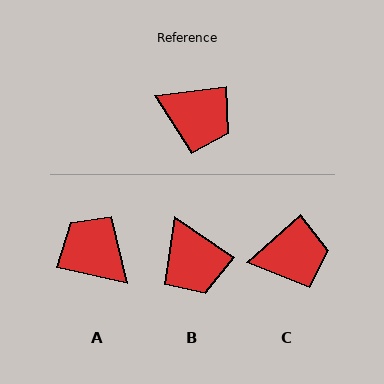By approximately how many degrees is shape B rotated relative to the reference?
Approximately 42 degrees clockwise.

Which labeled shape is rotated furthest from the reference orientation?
A, about 160 degrees away.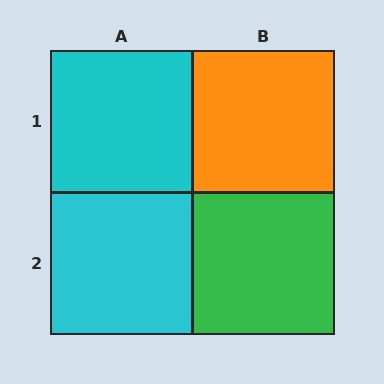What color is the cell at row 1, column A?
Cyan.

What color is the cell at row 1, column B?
Orange.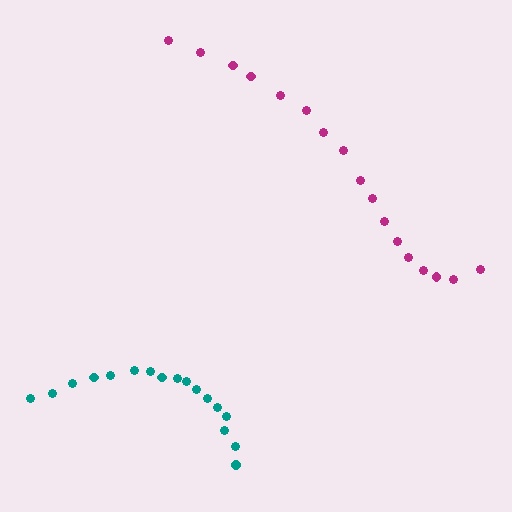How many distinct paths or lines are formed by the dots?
There are 2 distinct paths.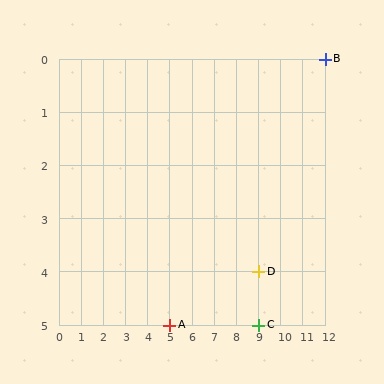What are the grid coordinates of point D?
Point D is at grid coordinates (9, 4).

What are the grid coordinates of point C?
Point C is at grid coordinates (9, 5).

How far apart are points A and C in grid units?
Points A and C are 4 columns apart.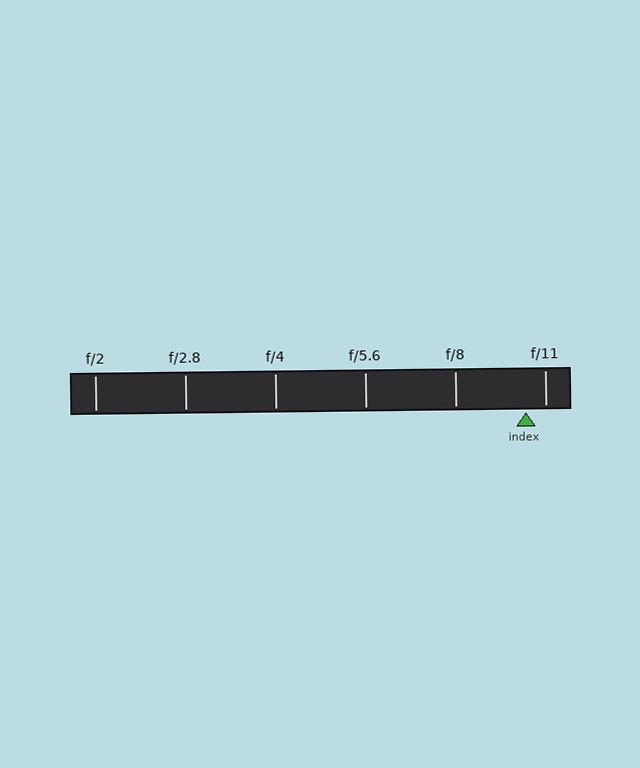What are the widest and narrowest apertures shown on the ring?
The widest aperture shown is f/2 and the narrowest is f/11.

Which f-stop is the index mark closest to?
The index mark is closest to f/11.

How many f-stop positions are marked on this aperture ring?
There are 6 f-stop positions marked.